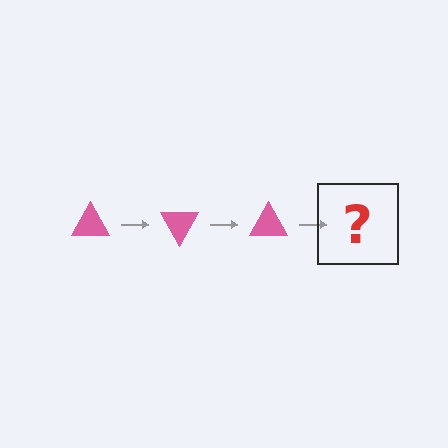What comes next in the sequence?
The next element should be a pink triangle rotated 180 degrees.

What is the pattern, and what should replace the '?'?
The pattern is that the triangle rotates 60 degrees each step. The '?' should be a pink triangle rotated 180 degrees.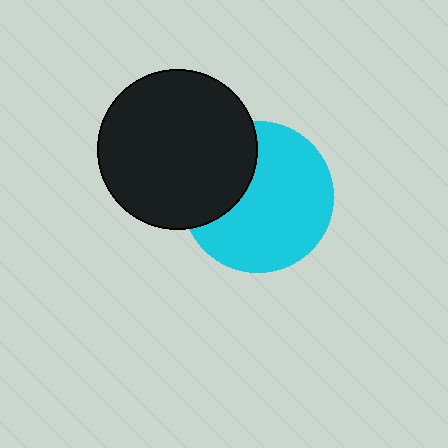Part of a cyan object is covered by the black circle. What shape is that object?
It is a circle.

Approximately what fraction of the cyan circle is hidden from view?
Roughly 30% of the cyan circle is hidden behind the black circle.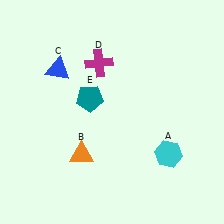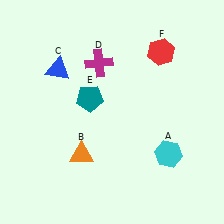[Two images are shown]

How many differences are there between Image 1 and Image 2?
There is 1 difference between the two images.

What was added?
A red hexagon (F) was added in Image 2.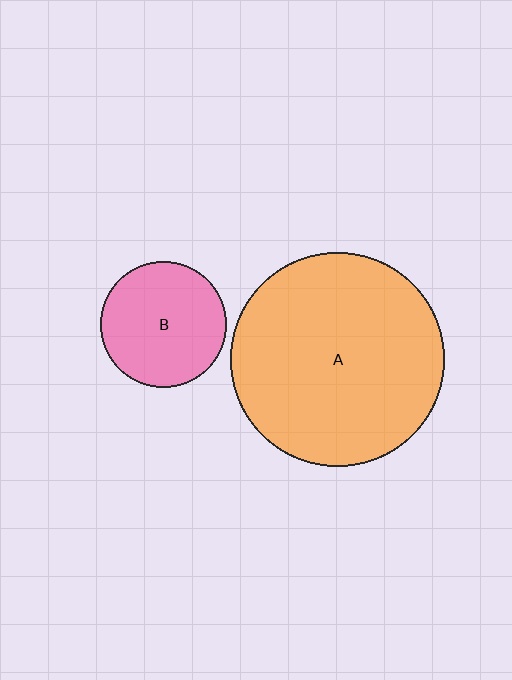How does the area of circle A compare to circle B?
Approximately 2.9 times.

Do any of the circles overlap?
No, none of the circles overlap.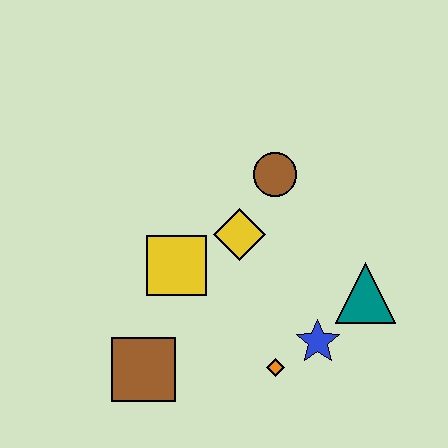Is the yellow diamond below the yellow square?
No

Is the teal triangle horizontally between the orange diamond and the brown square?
No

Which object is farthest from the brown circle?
The brown square is farthest from the brown circle.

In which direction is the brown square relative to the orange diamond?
The brown square is to the left of the orange diamond.